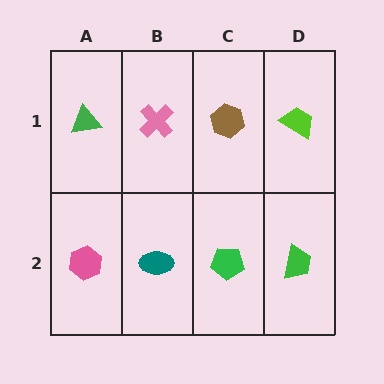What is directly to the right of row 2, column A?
A teal ellipse.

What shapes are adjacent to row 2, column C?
A brown hexagon (row 1, column C), a teal ellipse (row 2, column B), a green trapezoid (row 2, column D).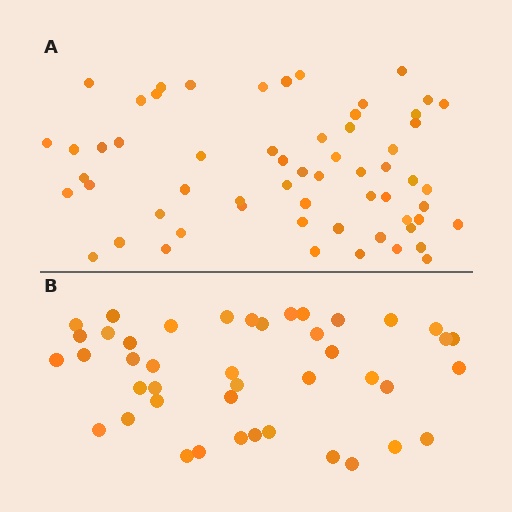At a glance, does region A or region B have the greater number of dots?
Region A (the top region) has more dots.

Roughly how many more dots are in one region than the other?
Region A has approximately 15 more dots than region B.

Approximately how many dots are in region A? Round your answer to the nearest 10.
About 60 dots.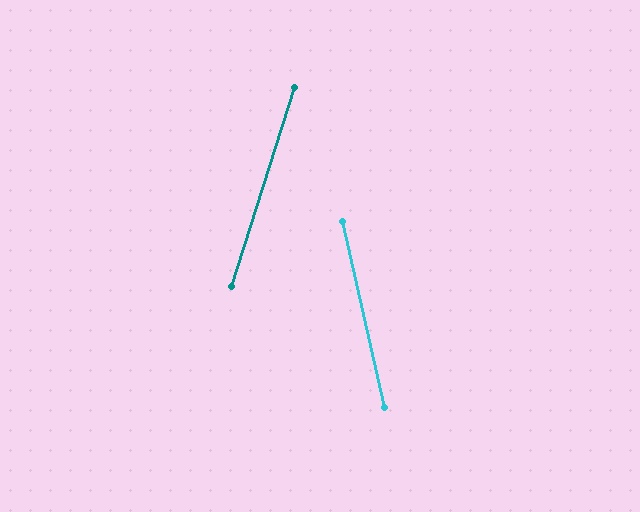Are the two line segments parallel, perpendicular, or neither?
Neither parallel nor perpendicular — they differ by about 30°.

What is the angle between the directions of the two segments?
Approximately 30 degrees.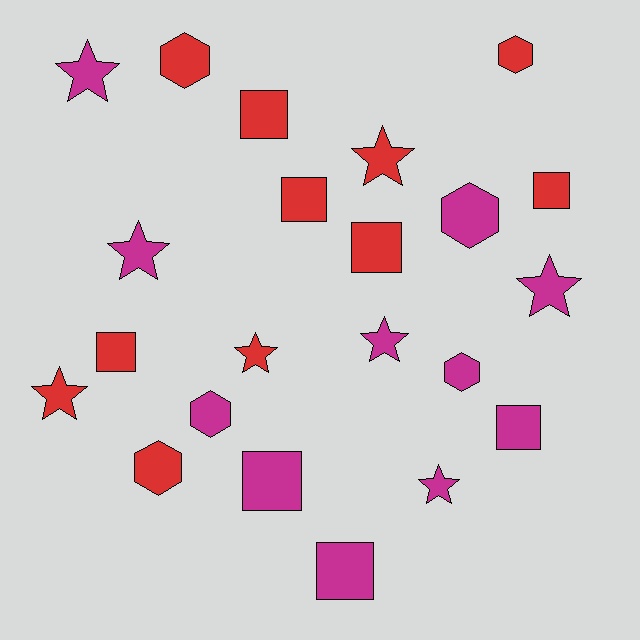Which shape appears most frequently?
Star, with 8 objects.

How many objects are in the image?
There are 22 objects.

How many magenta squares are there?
There are 3 magenta squares.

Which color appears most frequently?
Magenta, with 11 objects.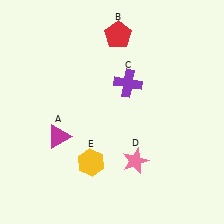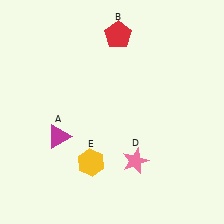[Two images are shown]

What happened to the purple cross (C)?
The purple cross (C) was removed in Image 2. It was in the top-right area of Image 1.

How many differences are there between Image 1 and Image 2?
There is 1 difference between the two images.